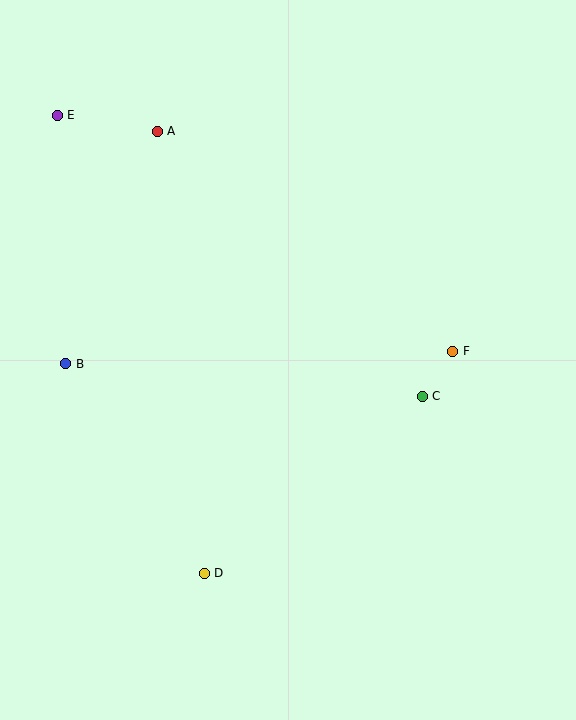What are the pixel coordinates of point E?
Point E is at (57, 115).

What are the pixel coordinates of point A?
Point A is at (157, 131).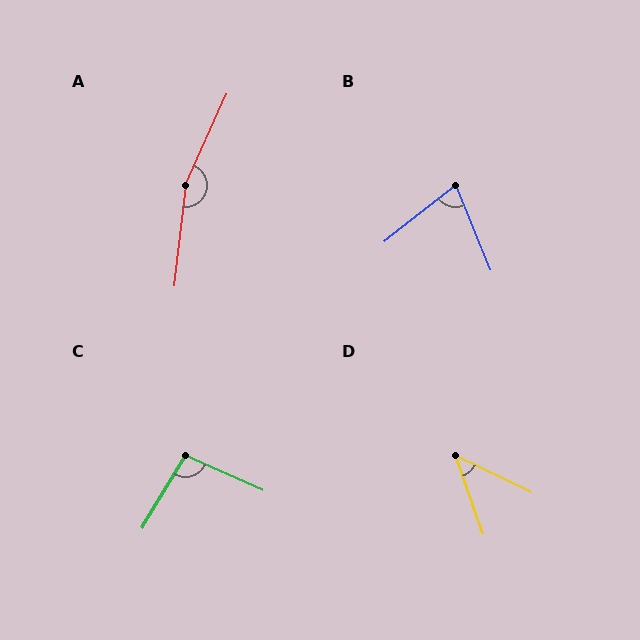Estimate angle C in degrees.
Approximately 97 degrees.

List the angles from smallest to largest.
D (45°), B (74°), C (97°), A (162°).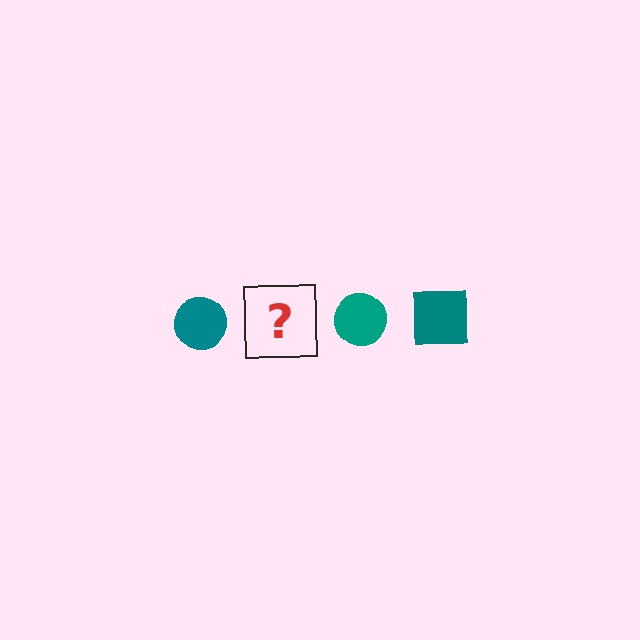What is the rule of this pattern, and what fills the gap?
The rule is that the pattern cycles through circle, square shapes in teal. The gap should be filled with a teal square.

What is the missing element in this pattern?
The missing element is a teal square.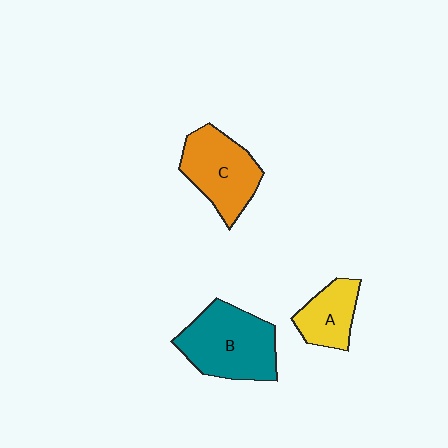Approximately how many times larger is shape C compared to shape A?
Approximately 1.5 times.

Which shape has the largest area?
Shape B (teal).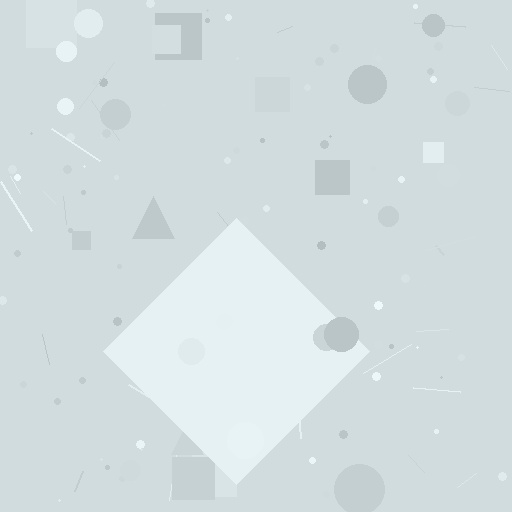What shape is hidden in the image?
A diamond is hidden in the image.